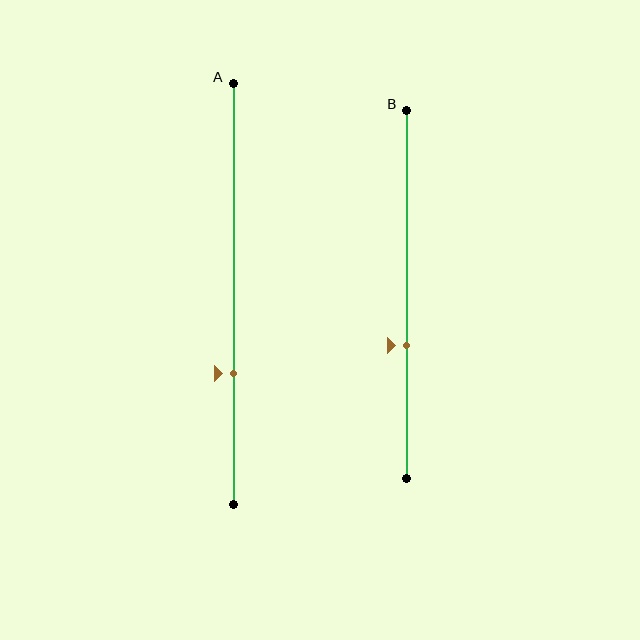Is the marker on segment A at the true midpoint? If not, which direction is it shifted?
No, the marker on segment A is shifted downward by about 19% of the segment length.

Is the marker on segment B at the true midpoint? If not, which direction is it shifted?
No, the marker on segment B is shifted downward by about 14% of the segment length.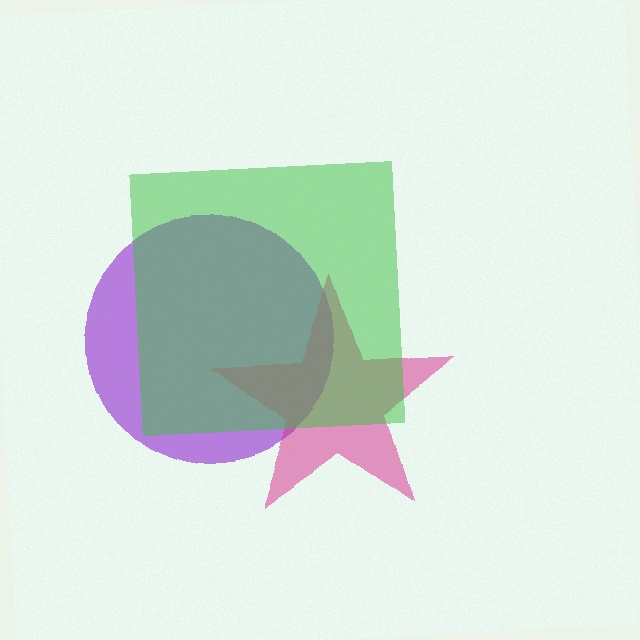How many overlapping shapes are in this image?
There are 3 overlapping shapes in the image.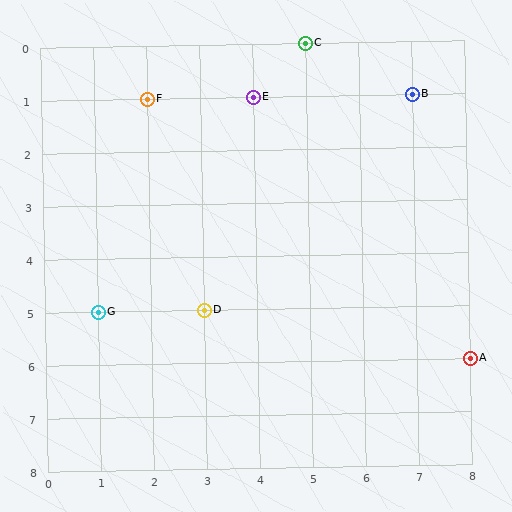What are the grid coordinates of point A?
Point A is at grid coordinates (8, 6).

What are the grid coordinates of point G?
Point G is at grid coordinates (1, 5).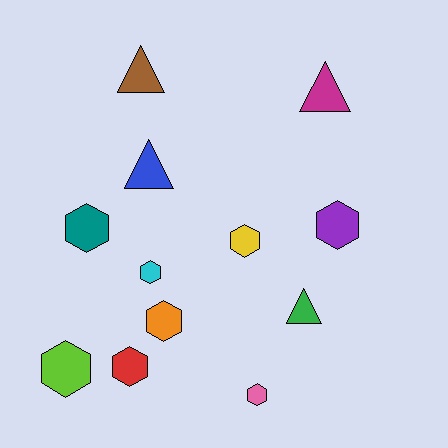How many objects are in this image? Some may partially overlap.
There are 12 objects.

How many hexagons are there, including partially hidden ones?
There are 8 hexagons.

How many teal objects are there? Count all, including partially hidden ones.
There is 1 teal object.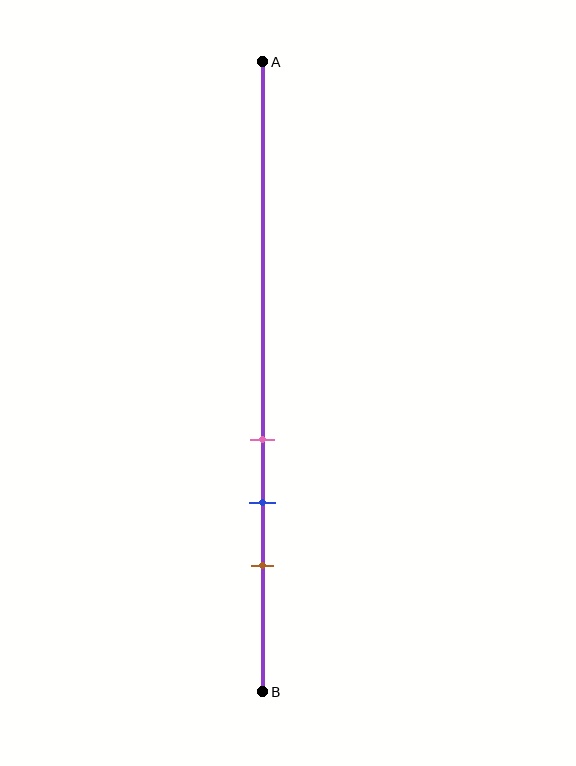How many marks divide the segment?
There are 3 marks dividing the segment.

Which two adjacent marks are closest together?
The pink and blue marks are the closest adjacent pair.